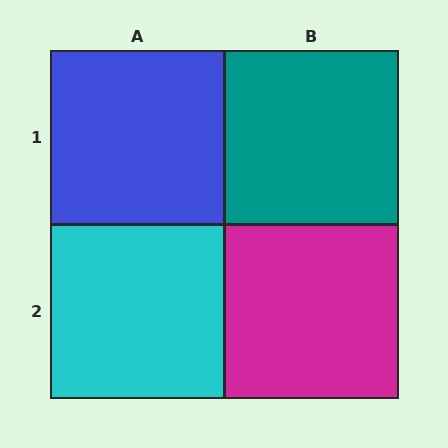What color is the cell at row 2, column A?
Cyan.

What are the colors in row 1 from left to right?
Blue, teal.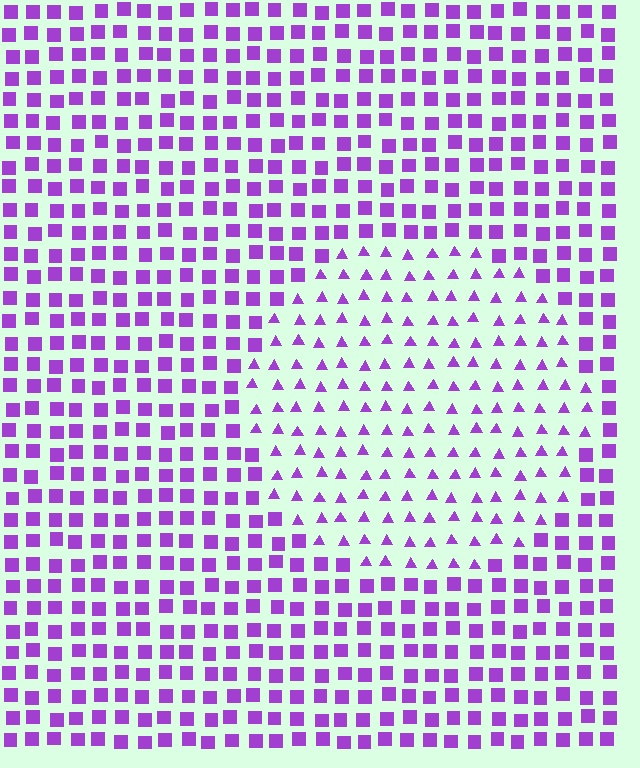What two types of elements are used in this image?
The image uses triangles inside the circle region and squares outside it.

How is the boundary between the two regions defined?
The boundary is defined by a change in element shape: triangles inside vs. squares outside. All elements share the same color and spacing.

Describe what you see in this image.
The image is filled with small purple elements arranged in a uniform grid. A circle-shaped region contains triangles, while the surrounding area contains squares. The boundary is defined purely by the change in element shape.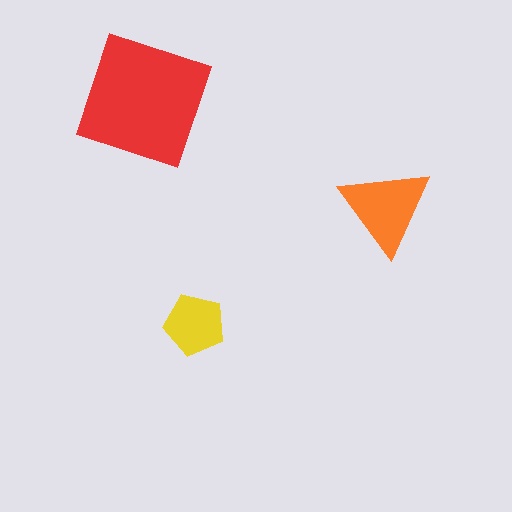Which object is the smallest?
The yellow pentagon.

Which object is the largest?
The red square.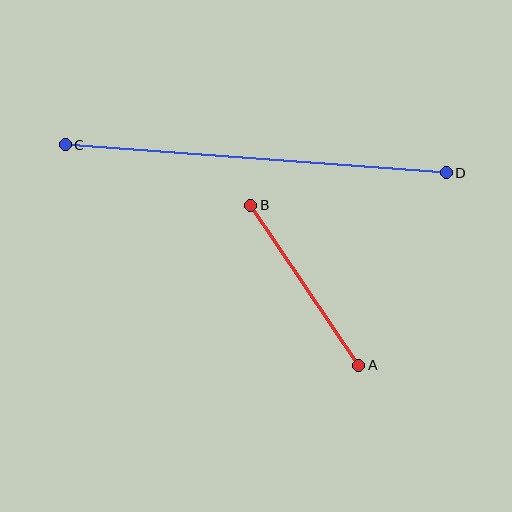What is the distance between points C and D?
The distance is approximately 382 pixels.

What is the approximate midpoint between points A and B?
The midpoint is at approximately (305, 285) pixels.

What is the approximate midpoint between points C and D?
The midpoint is at approximately (256, 159) pixels.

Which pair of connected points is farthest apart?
Points C and D are farthest apart.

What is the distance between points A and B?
The distance is approximately 193 pixels.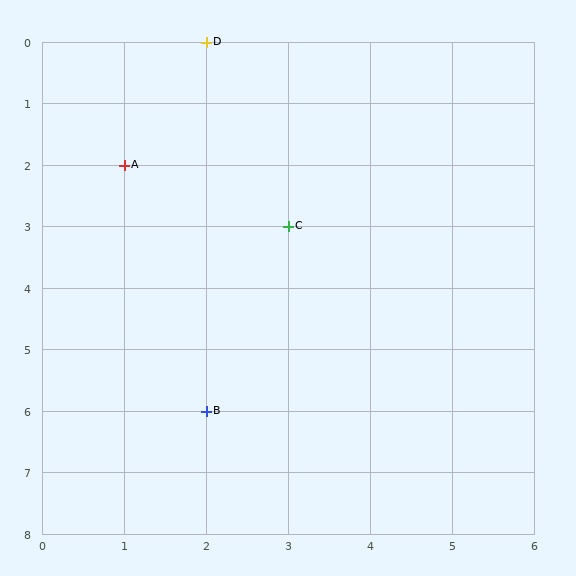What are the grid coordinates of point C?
Point C is at grid coordinates (3, 3).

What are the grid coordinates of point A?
Point A is at grid coordinates (1, 2).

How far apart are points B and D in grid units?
Points B and D are 6 rows apart.